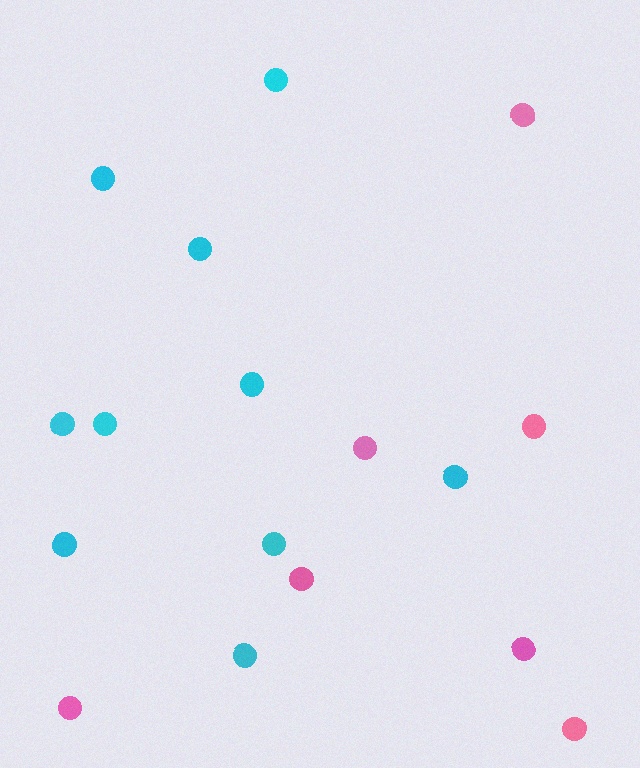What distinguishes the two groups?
There are 2 groups: one group of pink circles (7) and one group of cyan circles (10).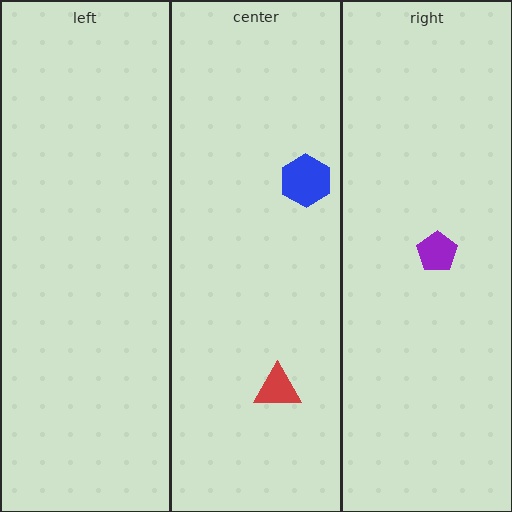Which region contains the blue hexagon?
The center region.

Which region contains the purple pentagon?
The right region.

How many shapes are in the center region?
2.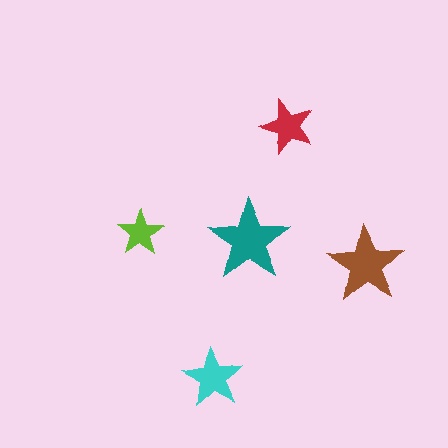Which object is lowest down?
The cyan star is bottommost.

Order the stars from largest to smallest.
the teal one, the brown one, the cyan one, the red one, the lime one.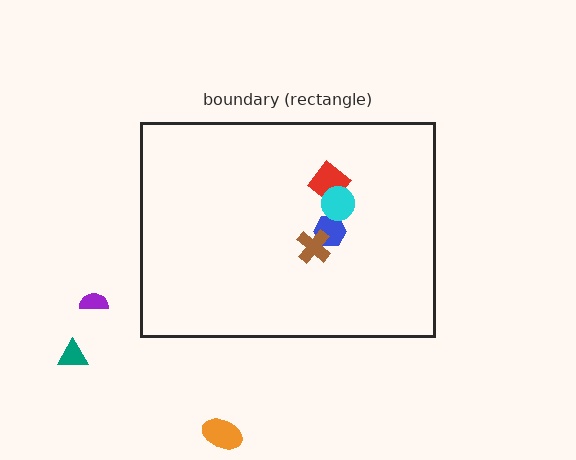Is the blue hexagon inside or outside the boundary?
Inside.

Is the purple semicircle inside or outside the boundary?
Outside.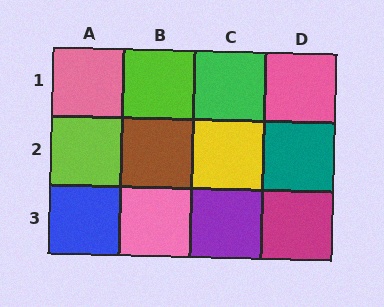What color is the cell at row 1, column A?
Pink.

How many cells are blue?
1 cell is blue.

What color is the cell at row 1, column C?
Green.